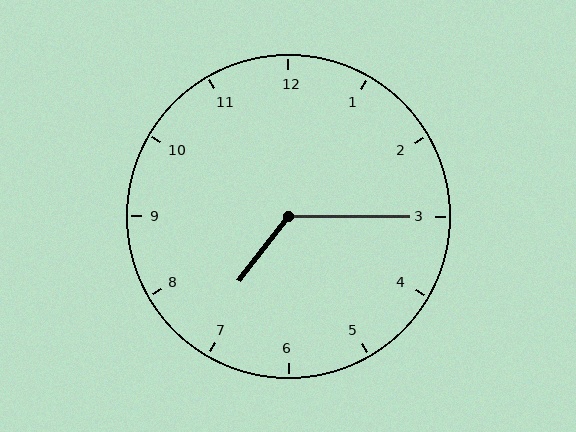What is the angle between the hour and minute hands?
Approximately 128 degrees.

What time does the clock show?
7:15.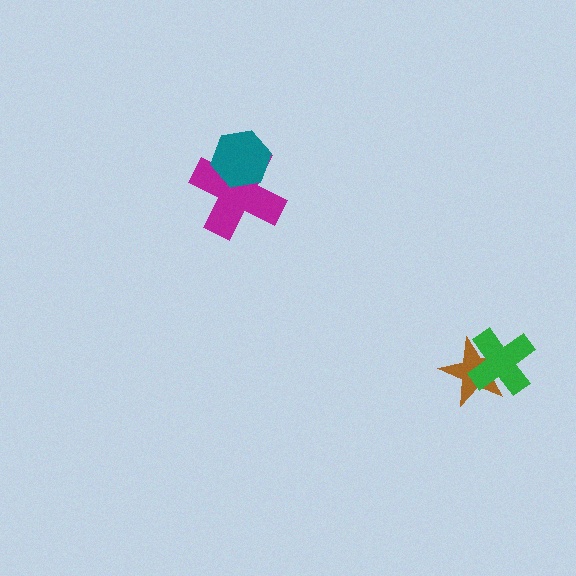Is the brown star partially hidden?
Yes, it is partially covered by another shape.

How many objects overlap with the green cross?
1 object overlaps with the green cross.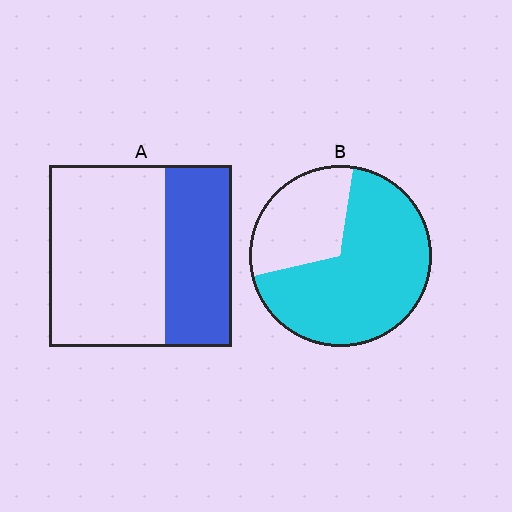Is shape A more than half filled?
No.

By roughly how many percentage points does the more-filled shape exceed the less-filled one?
By roughly 35 percentage points (B over A).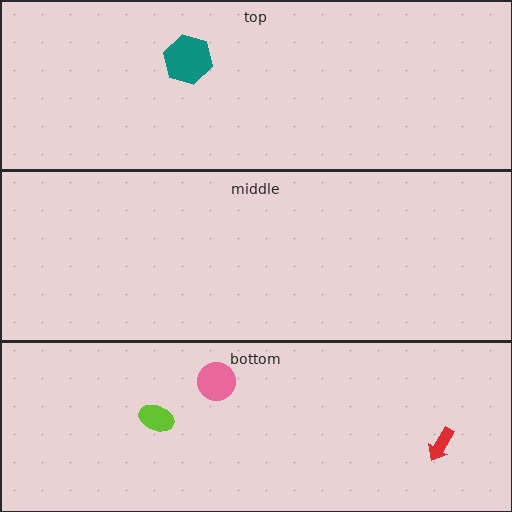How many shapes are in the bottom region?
3.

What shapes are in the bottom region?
The red arrow, the lime ellipse, the pink circle.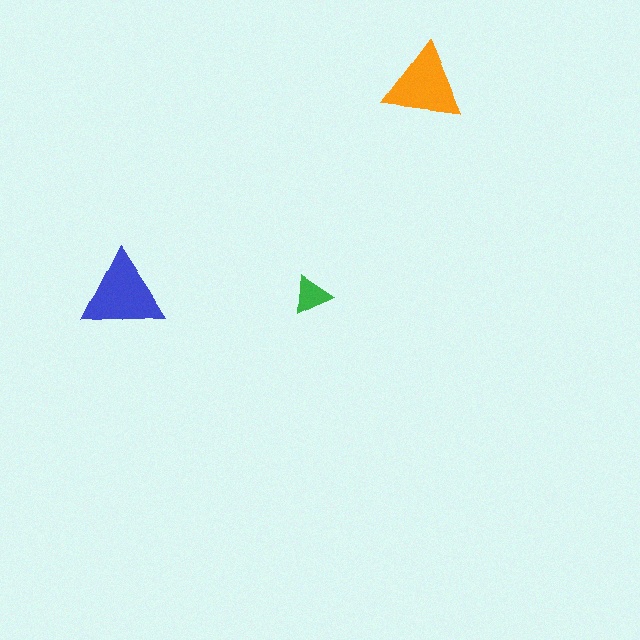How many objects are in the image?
There are 3 objects in the image.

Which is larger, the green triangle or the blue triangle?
The blue one.